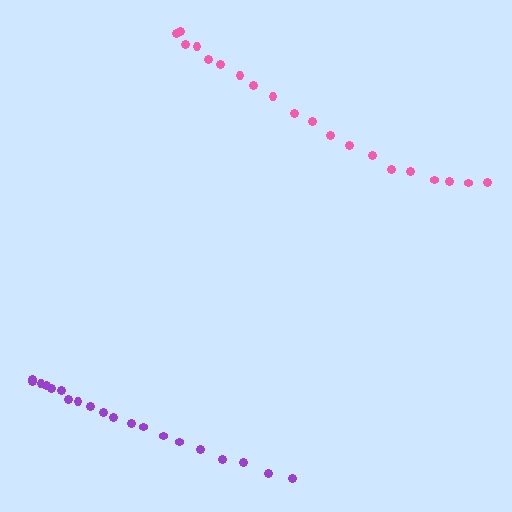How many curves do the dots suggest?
There are 2 distinct paths.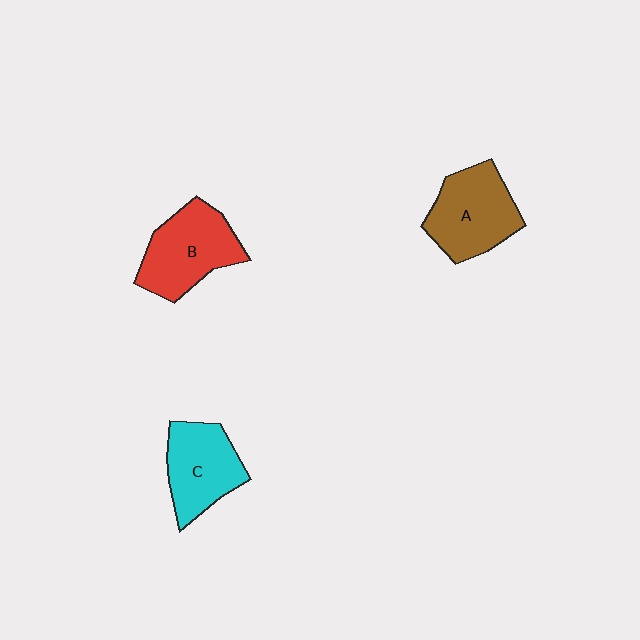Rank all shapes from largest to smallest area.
From largest to smallest: B (red), A (brown), C (cyan).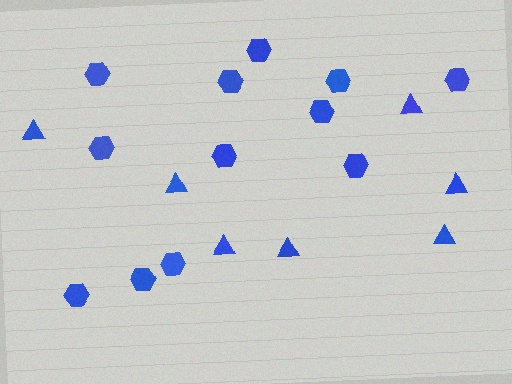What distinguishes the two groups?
There are 2 groups: one group of hexagons (12) and one group of triangles (7).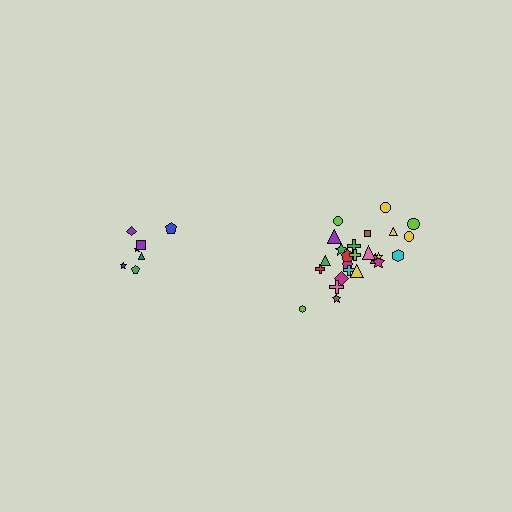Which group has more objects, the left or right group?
The right group.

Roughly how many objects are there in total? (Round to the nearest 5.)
Roughly 30 objects in total.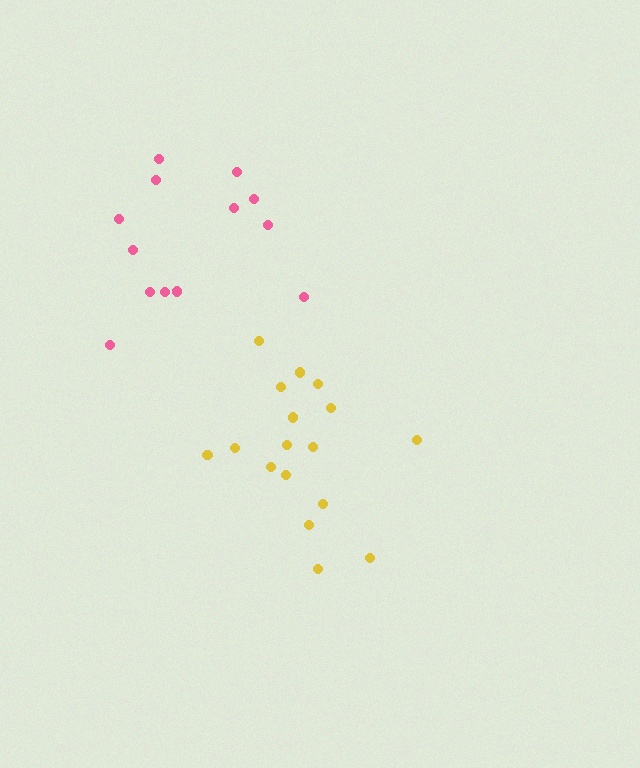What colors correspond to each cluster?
The clusters are colored: pink, yellow.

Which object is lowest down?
The yellow cluster is bottommost.